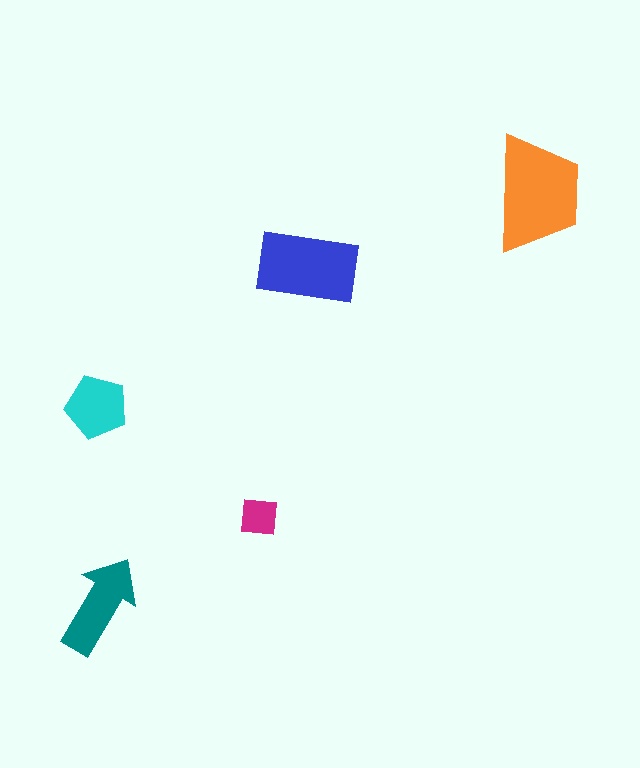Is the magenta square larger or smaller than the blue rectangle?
Smaller.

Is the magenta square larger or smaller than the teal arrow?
Smaller.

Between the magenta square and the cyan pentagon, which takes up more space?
The cyan pentagon.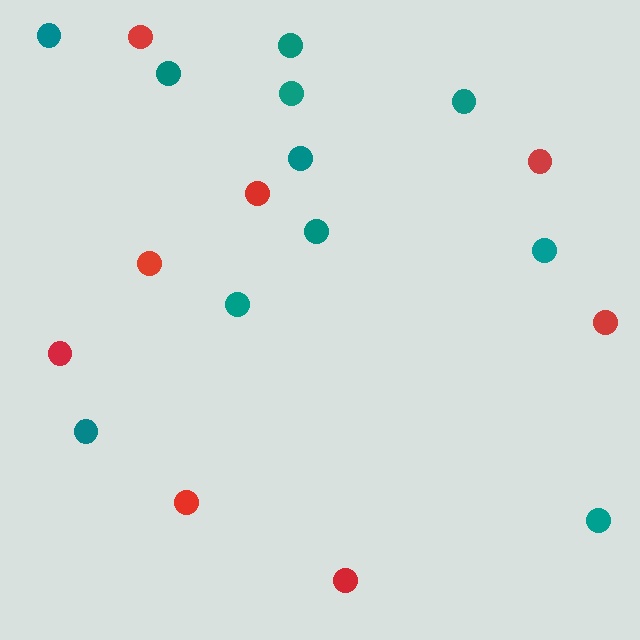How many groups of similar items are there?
There are 2 groups: one group of teal circles (11) and one group of red circles (8).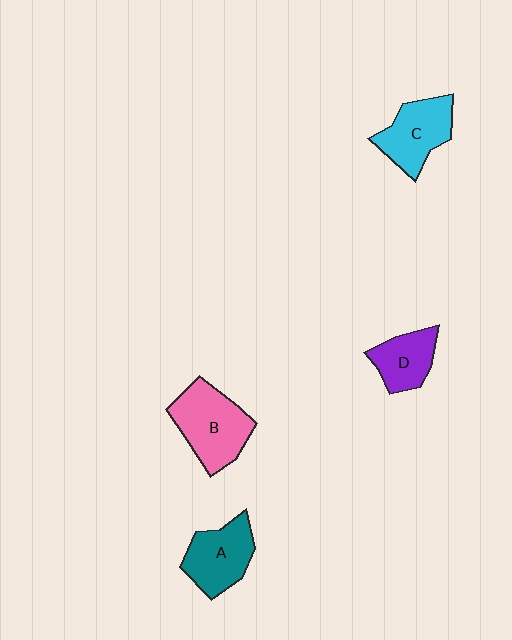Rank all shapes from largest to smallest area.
From largest to smallest: B (pink), C (cyan), A (teal), D (purple).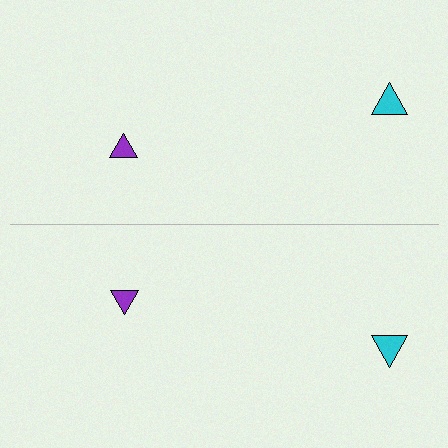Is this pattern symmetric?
Yes, this pattern has bilateral (reflection) symmetry.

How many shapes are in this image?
There are 4 shapes in this image.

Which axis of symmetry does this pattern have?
The pattern has a horizontal axis of symmetry running through the center of the image.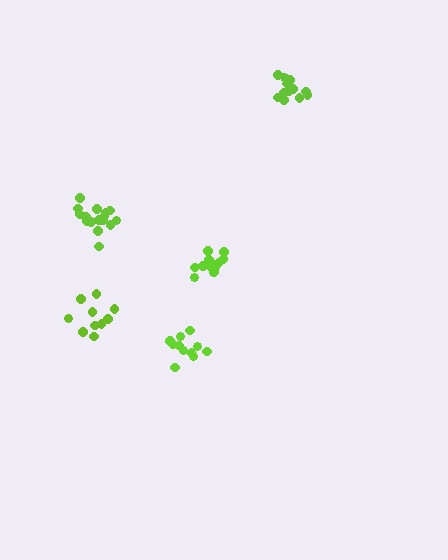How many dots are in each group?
Group 1: 13 dots, Group 2: 11 dots, Group 3: 12 dots, Group 4: 10 dots, Group 5: 16 dots (62 total).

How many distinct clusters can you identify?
There are 5 distinct clusters.